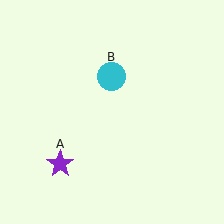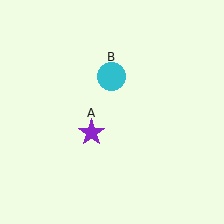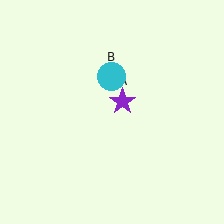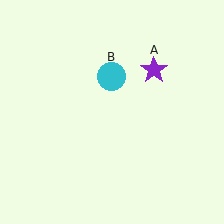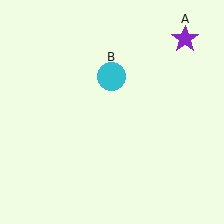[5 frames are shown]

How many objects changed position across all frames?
1 object changed position: purple star (object A).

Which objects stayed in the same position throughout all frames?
Cyan circle (object B) remained stationary.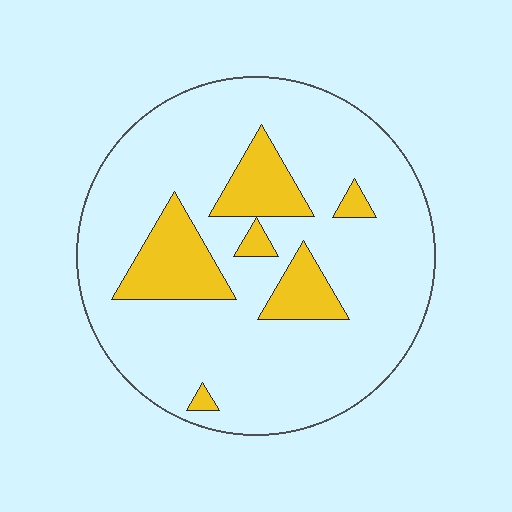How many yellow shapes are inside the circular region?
6.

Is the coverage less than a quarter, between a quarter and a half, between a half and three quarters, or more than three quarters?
Less than a quarter.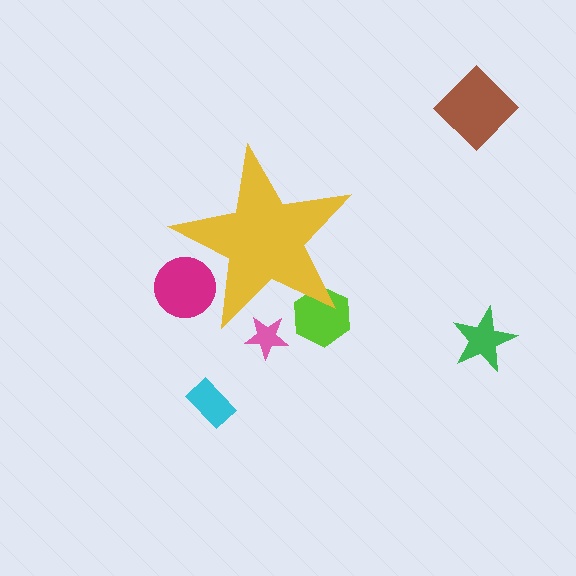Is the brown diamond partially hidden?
No, the brown diamond is fully visible.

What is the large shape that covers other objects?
A yellow star.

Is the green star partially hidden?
No, the green star is fully visible.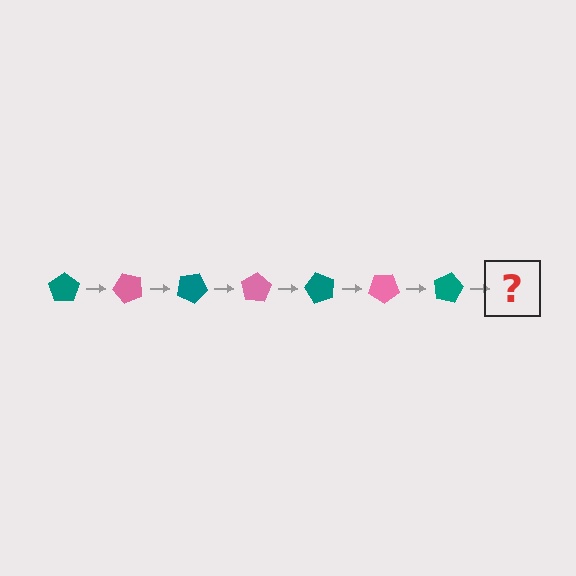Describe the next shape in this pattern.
It should be a pink pentagon, rotated 350 degrees from the start.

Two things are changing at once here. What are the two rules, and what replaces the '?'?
The two rules are that it rotates 50 degrees each step and the color cycles through teal and pink. The '?' should be a pink pentagon, rotated 350 degrees from the start.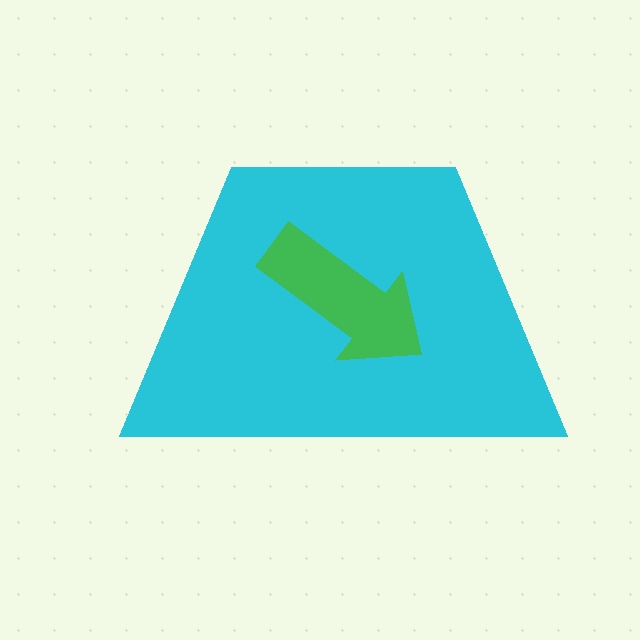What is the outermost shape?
The cyan trapezoid.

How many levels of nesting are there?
2.